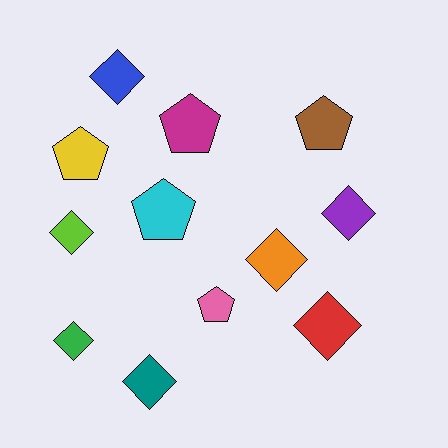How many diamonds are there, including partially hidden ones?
There are 7 diamonds.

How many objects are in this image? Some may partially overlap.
There are 12 objects.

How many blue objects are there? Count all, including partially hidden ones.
There is 1 blue object.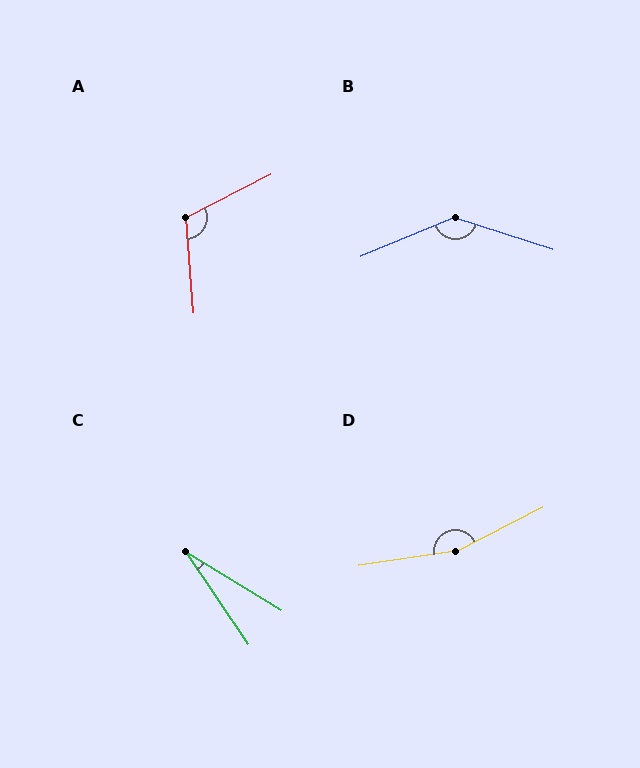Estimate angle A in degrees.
Approximately 112 degrees.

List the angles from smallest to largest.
C (24°), A (112°), B (140°), D (161°).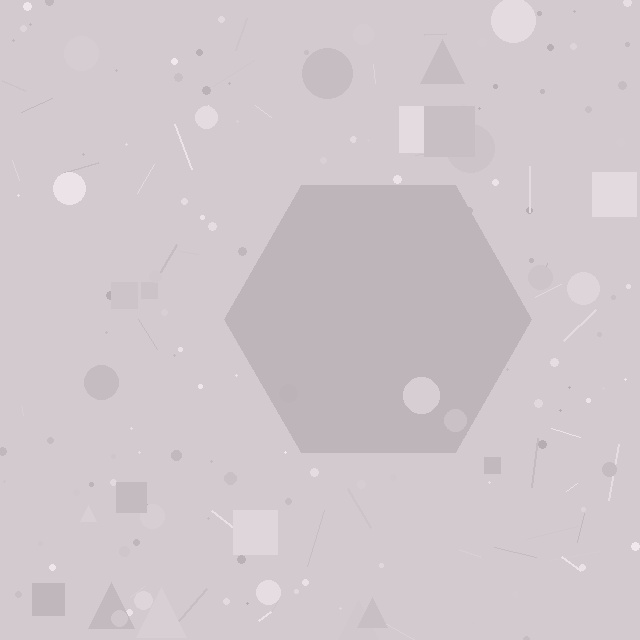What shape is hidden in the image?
A hexagon is hidden in the image.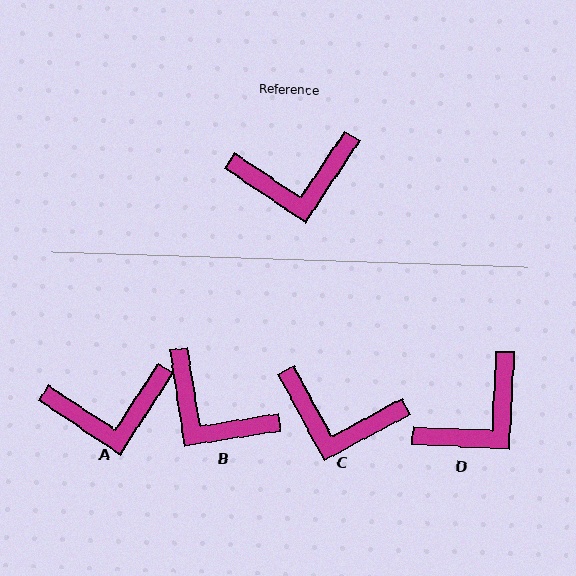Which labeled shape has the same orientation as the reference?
A.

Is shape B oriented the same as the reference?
No, it is off by about 48 degrees.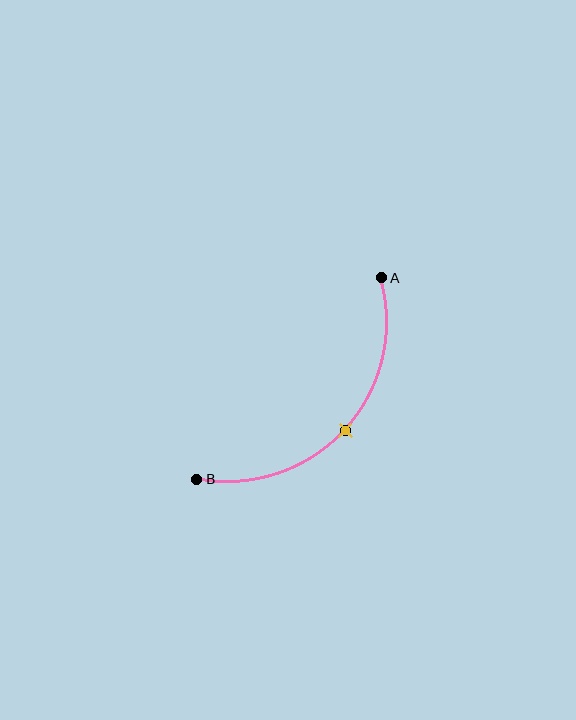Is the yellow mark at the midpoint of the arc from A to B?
Yes. The yellow mark lies on the arc at equal arc-length from both A and B — it is the arc midpoint.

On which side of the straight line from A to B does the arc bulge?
The arc bulges below and to the right of the straight line connecting A and B.